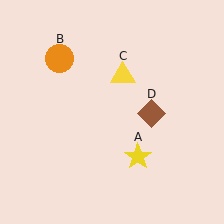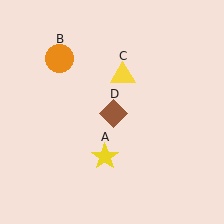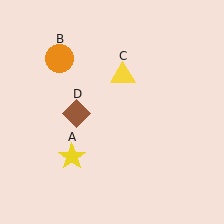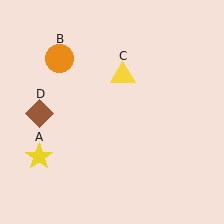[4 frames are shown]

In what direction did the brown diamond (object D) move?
The brown diamond (object D) moved left.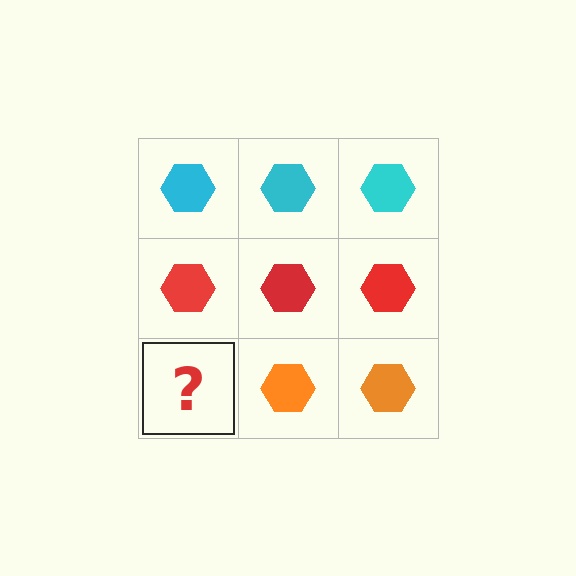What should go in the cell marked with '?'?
The missing cell should contain an orange hexagon.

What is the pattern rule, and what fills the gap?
The rule is that each row has a consistent color. The gap should be filled with an orange hexagon.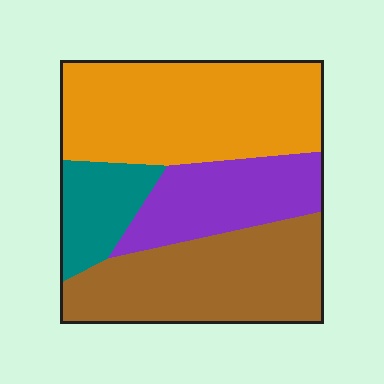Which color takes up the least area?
Teal, at roughly 10%.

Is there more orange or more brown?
Orange.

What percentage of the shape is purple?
Purple takes up about one fifth (1/5) of the shape.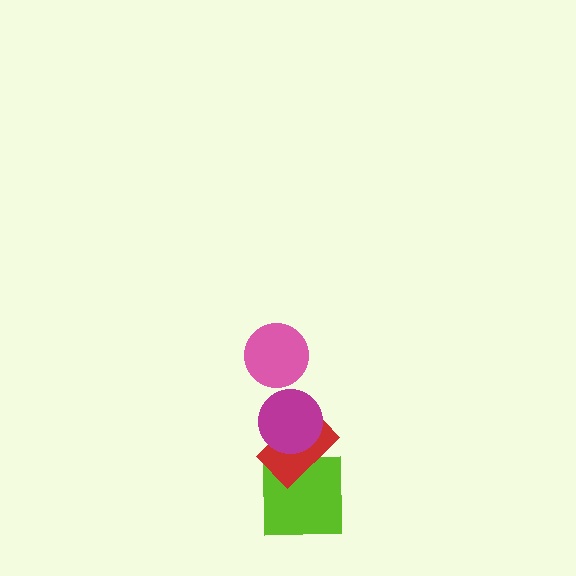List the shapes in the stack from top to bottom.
From top to bottom: the pink circle, the magenta circle, the red rectangle, the lime square.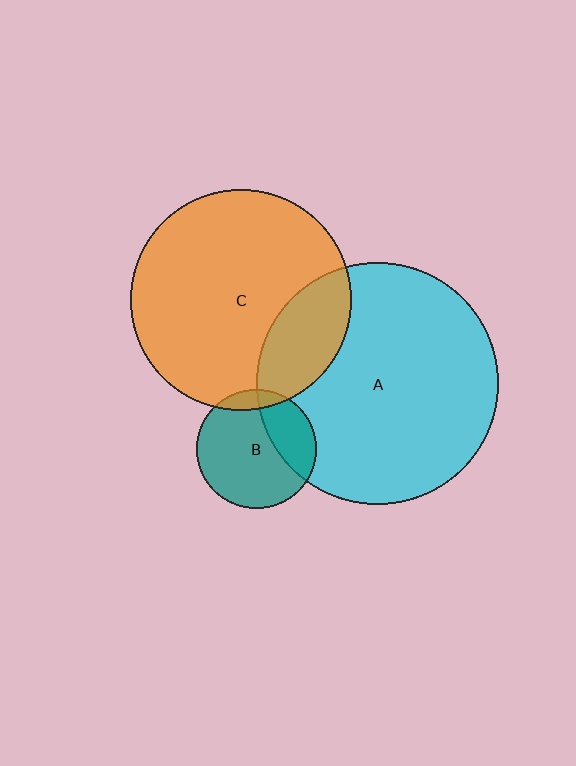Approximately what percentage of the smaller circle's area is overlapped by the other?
Approximately 10%.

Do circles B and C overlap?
Yes.